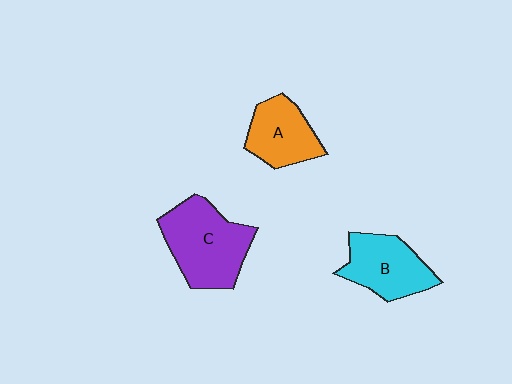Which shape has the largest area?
Shape C (purple).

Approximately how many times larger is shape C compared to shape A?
Approximately 1.5 times.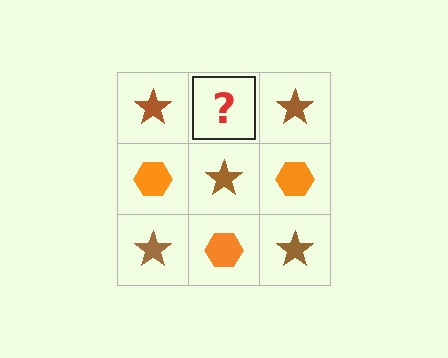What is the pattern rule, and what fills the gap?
The rule is that it alternates brown star and orange hexagon in a checkerboard pattern. The gap should be filled with an orange hexagon.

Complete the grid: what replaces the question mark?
The question mark should be replaced with an orange hexagon.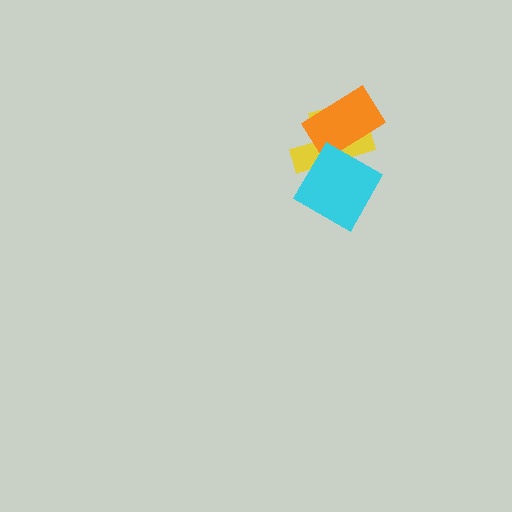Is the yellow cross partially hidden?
Yes, it is partially covered by another shape.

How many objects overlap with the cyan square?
1 object overlaps with the cyan square.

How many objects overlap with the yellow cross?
2 objects overlap with the yellow cross.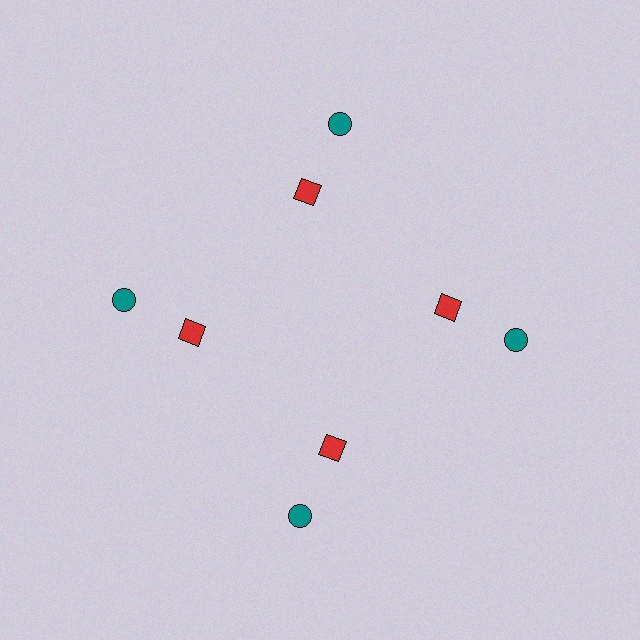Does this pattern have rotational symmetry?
Yes, this pattern has 4-fold rotational symmetry. It looks the same after rotating 90 degrees around the center.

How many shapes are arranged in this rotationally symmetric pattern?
There are 8 shapes, arranged in 4 groups of 2.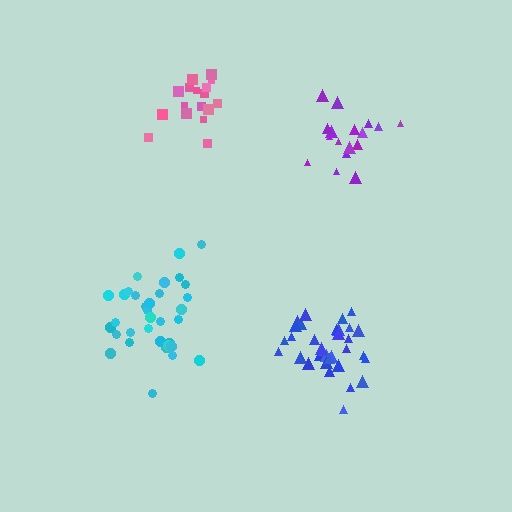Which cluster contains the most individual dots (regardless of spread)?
Cyan (34).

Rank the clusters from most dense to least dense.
blue, purple, pink, cyan.